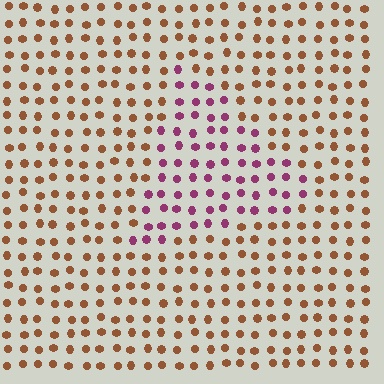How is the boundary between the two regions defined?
The boundary is defined purely by a slight shift in hue (about 60 degrees). Spacing, size, and orientation are identical on both sides.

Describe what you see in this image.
The image is filled with small brown elements in a uniform arrangement. A triangle-shaped region is visible where the elements are tinted to a slightly different hue, forming a subtle color boundary.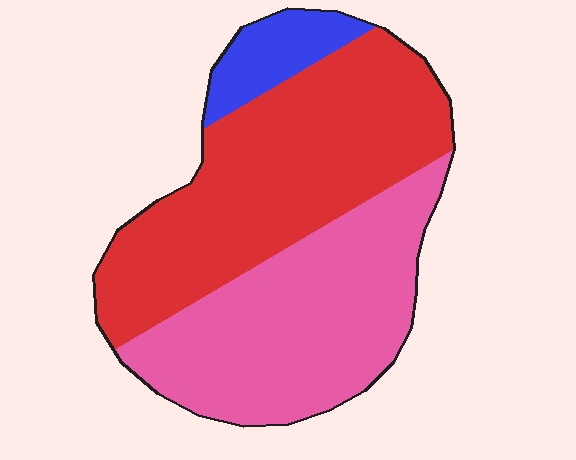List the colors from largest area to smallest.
From largest to smallest: red, pink, blue.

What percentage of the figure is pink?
Pink covers 42% of the figure.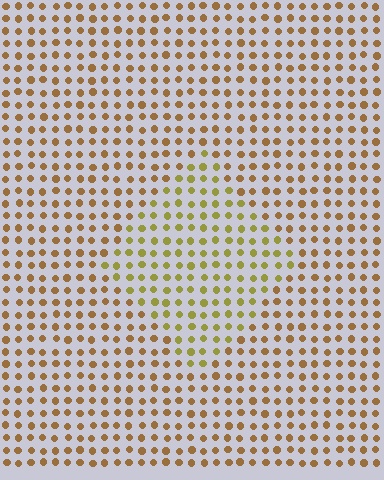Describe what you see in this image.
The image is filled with small brown elements in a uniform arrangement. A diamond-shaped region is visible where the elements are tinted to a slightly different hue, forming a subtle color boundary.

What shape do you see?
I see a diamond.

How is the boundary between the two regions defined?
The boundary is defined purely by a slight shift in hue (about 29 degrees). Spacing, size, and orientation are identical on both sides.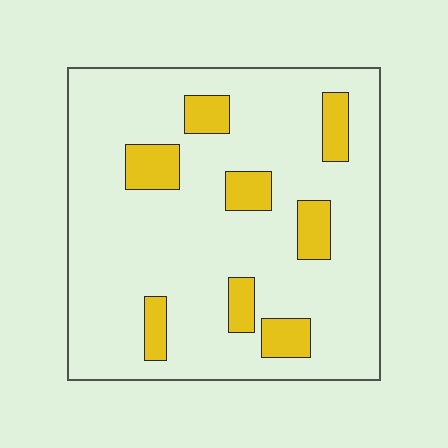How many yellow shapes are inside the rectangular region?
8.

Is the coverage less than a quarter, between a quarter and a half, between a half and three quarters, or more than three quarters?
Less than a quarter.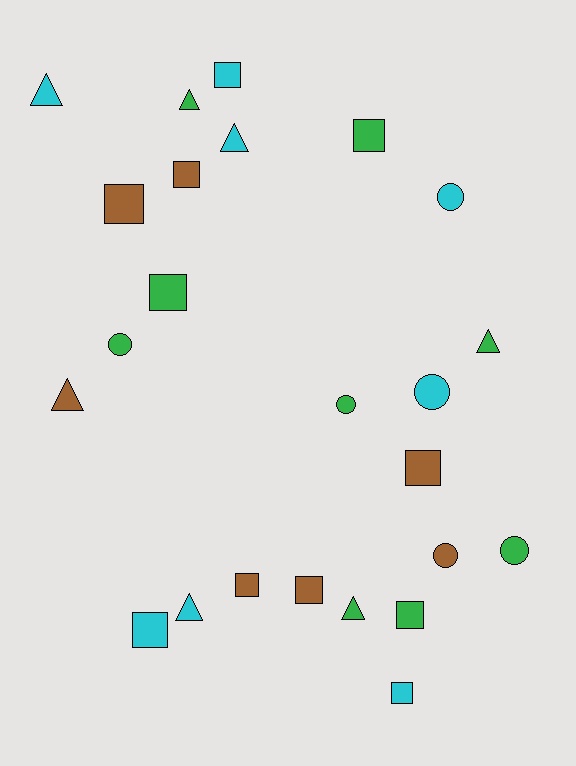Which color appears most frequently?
Green, with 9 objects.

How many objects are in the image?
There are 24 objects.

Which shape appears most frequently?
Square, with 11 objects.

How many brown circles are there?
There is 1 brown circle.